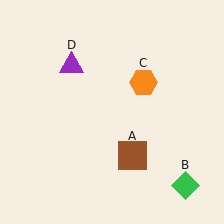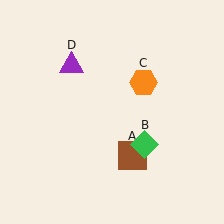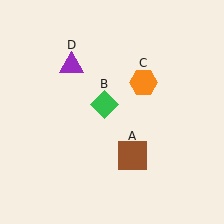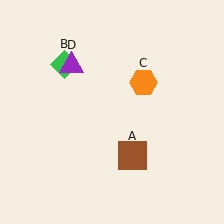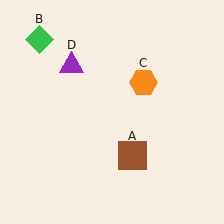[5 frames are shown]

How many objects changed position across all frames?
1 object changed position: green diamond (object B).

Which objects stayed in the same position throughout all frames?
Brown square (object A) and orange hexagon (object C) and purple triangle (object D) remained stationary.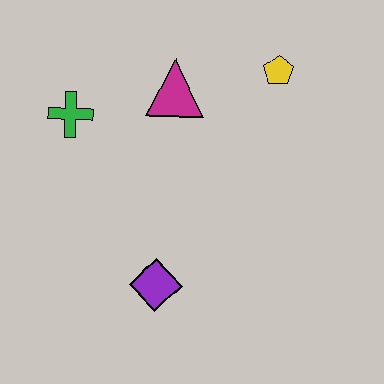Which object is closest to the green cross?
The magenta triangle is closest to the green cross.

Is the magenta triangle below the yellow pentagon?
Yes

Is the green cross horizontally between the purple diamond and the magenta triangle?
No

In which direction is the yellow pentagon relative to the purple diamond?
The yellow pentagon is above the purple diamond.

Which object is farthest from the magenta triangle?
The purple diamond is farthest from the magenta triangle.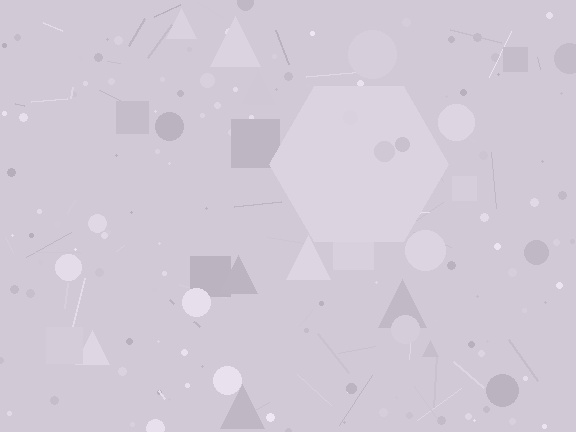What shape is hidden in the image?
A hexagon is hidden in the image.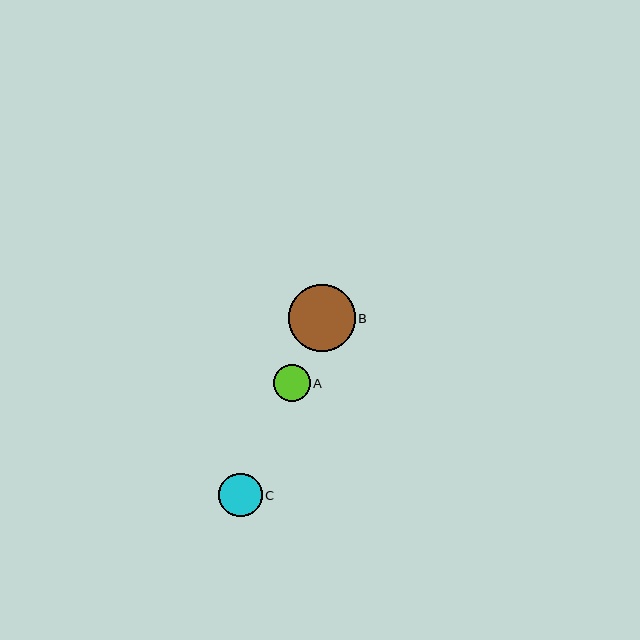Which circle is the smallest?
Circle A is the smallest with a size of approximately 37 pixels.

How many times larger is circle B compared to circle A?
Circle B is approximately 1.8 times the size of circle A.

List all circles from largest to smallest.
From largest to smallest: B, C, A.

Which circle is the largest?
Circle B is the largest with a size of approximately 67 pixels.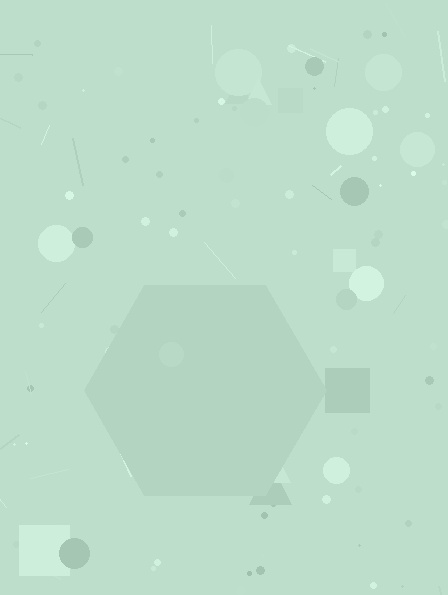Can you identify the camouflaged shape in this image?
The camouflaged shape is a hexagon.